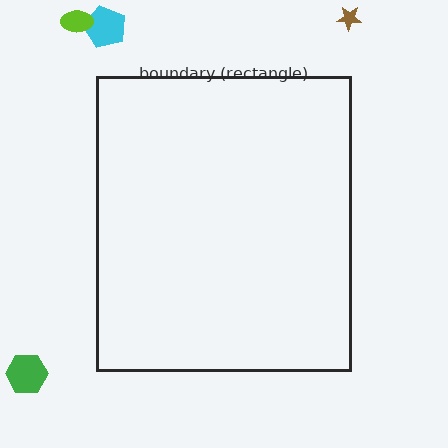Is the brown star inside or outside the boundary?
Outside.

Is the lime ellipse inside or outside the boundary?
Outside.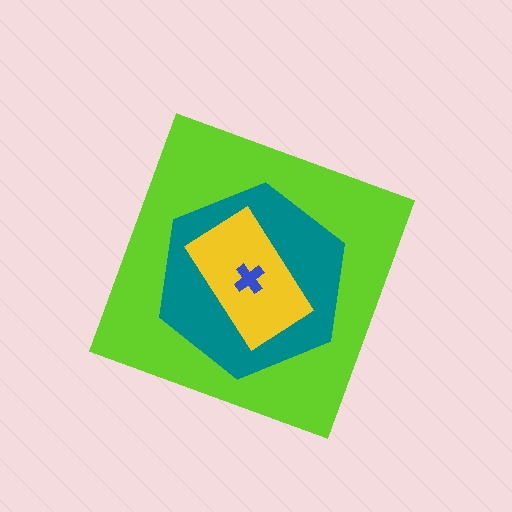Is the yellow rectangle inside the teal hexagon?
Yes.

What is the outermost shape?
The lime diamond.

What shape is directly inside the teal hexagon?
The yellow rectangle.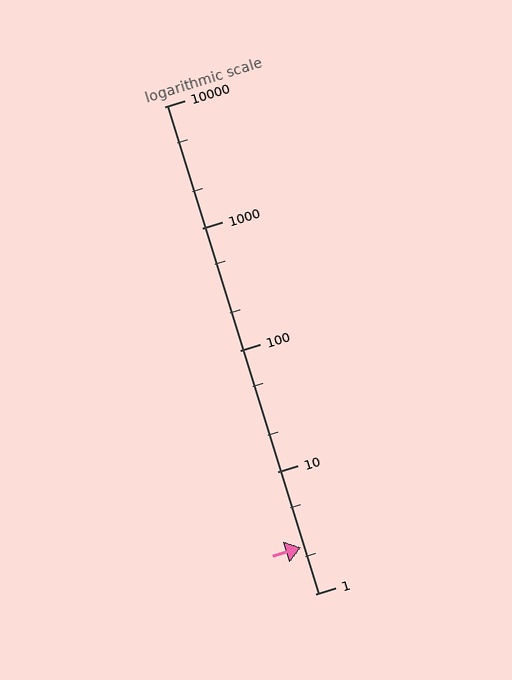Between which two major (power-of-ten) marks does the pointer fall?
The pointer is between 1 and 10.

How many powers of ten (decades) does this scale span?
The scale spans 4 decades, from 1 to 10000.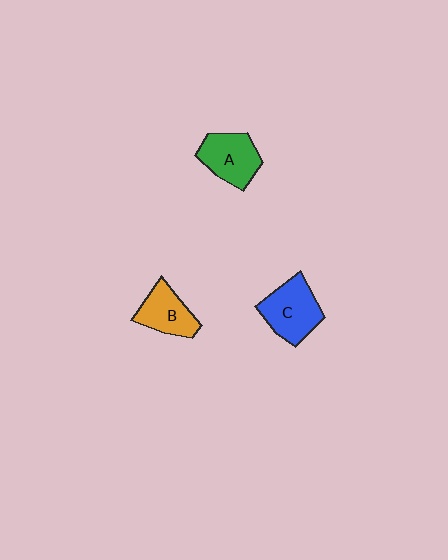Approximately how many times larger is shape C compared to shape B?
Approximately 1.3 times.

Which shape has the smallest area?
Shape B (orange).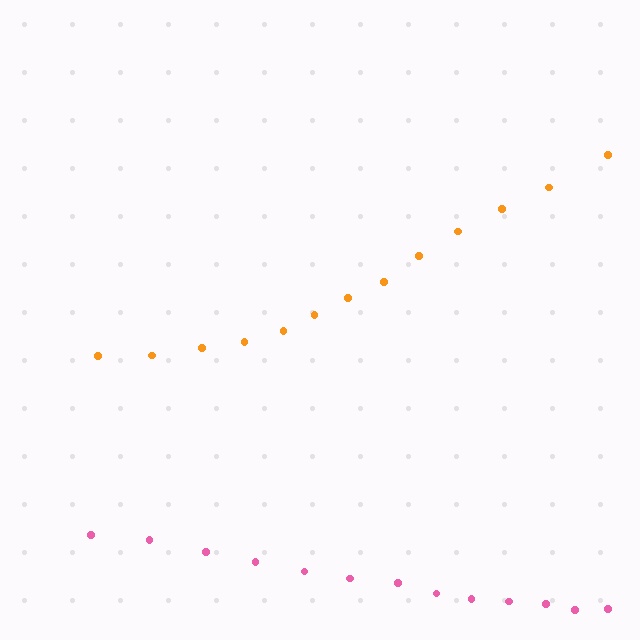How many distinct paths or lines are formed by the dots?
There are 2 distinct paths.